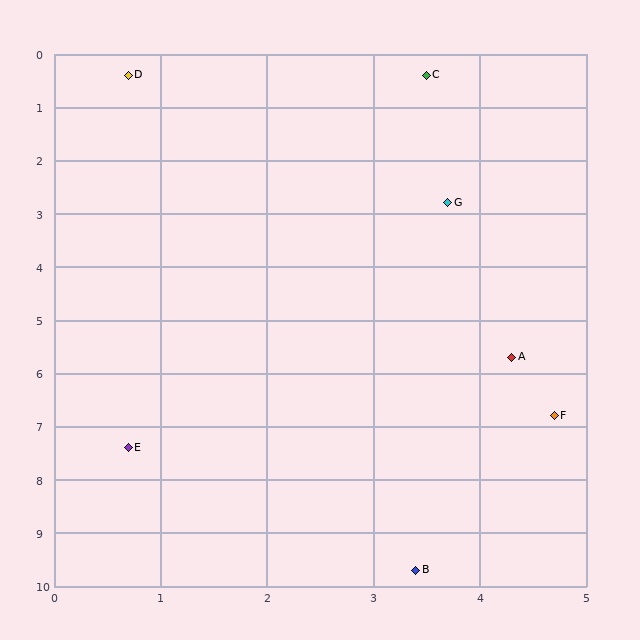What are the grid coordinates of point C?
Point C is at approximately (3.5, 0.4).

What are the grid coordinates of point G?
Point G is at approximately (3.7, 2.8).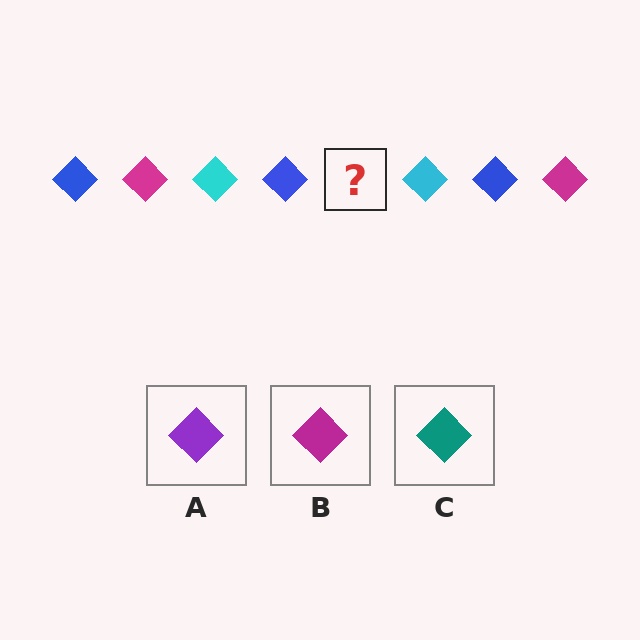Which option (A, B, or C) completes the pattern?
B.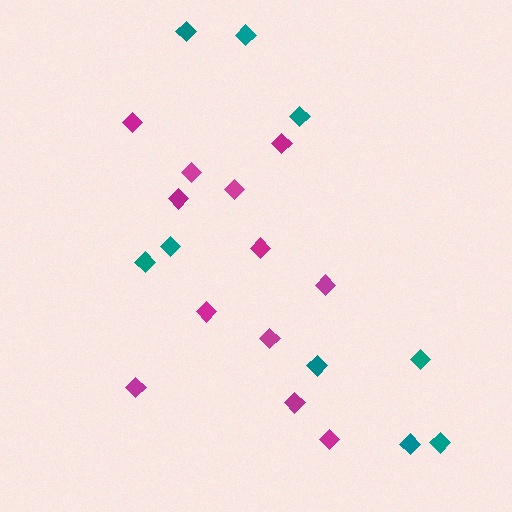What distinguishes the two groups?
There are 2 groups: one group of teal diamonds (9) and one group of magenta diamonds (12).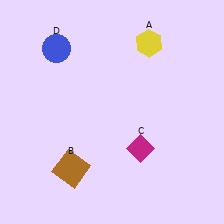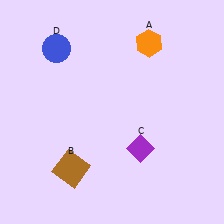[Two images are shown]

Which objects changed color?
A changed from yellow to orange. C changed from magenta to purple.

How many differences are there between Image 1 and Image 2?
There are 2 differences between the two images.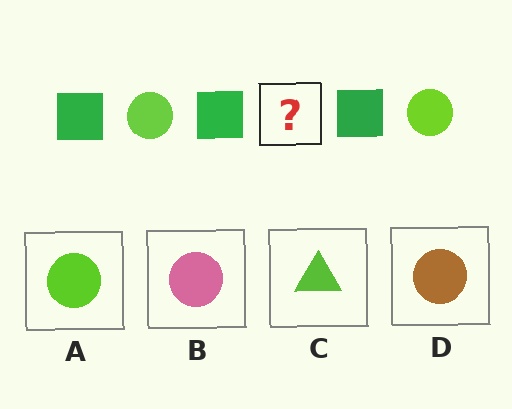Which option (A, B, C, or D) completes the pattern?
A.